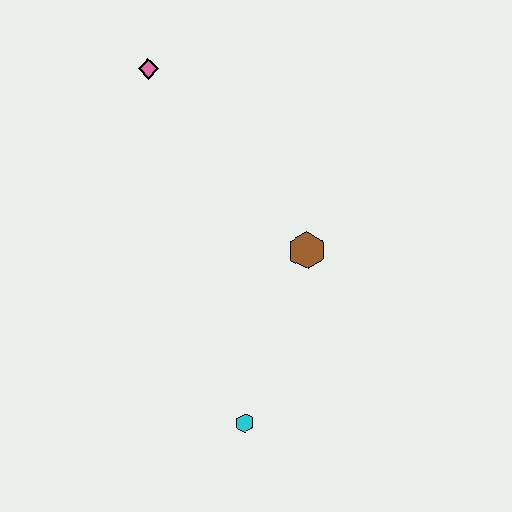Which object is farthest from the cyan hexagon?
The pink diamond is farthest from the cyan hexagon.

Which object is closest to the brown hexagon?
The cyan hexagon is closest to the brown hexagon.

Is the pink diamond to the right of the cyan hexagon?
No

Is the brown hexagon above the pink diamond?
No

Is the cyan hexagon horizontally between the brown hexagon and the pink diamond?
Yes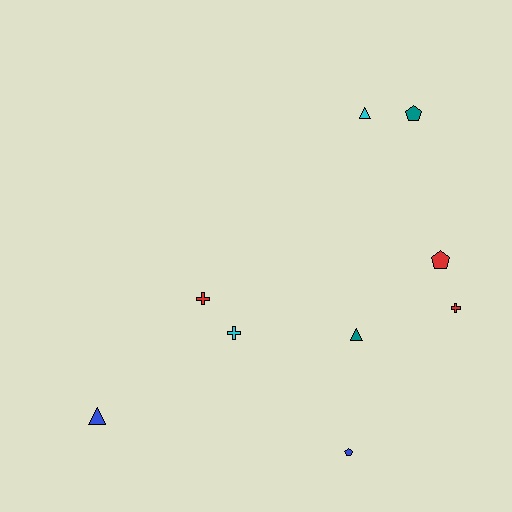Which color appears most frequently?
Red, with 3 objects.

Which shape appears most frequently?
Cross, with 3 objects.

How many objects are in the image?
There are 9 objects.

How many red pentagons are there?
There is 1 red pentagon.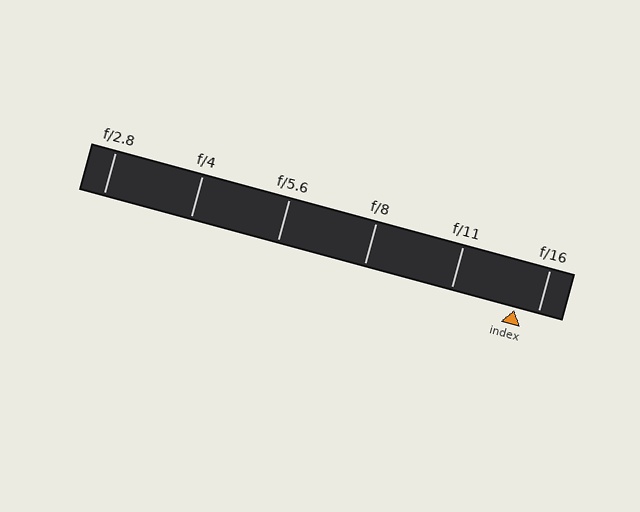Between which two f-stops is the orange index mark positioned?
The index mark is between f/11 and f/16.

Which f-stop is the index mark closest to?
The index mark is closest to f/16.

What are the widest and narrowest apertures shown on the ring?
The widest aperture shown is f/2.8 and the narrowest is f/16.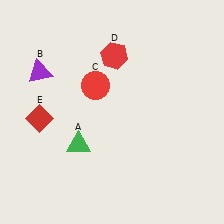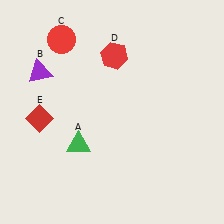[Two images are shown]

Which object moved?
The red circle (C) moved up.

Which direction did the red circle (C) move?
The red circle (C) moved up.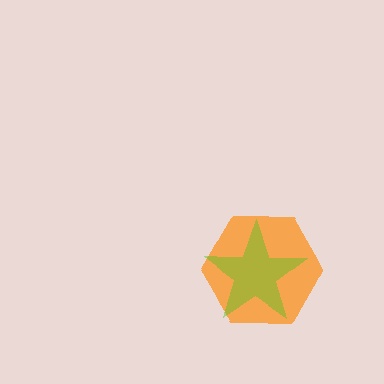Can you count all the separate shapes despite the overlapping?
Yes, there are 2 separate shapes.